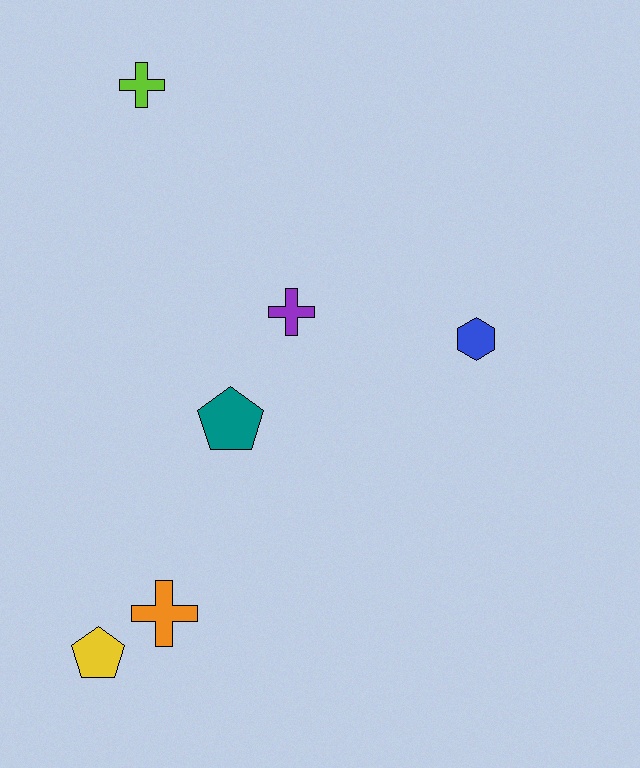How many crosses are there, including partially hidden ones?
There are 3 crosses.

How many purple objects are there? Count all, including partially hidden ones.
There is 1 purple object.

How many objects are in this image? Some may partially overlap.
There are 6 objects.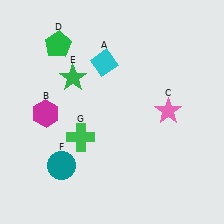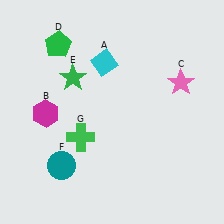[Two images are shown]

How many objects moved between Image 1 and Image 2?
1 object moved between the two images.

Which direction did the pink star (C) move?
The pink star (C) moved up.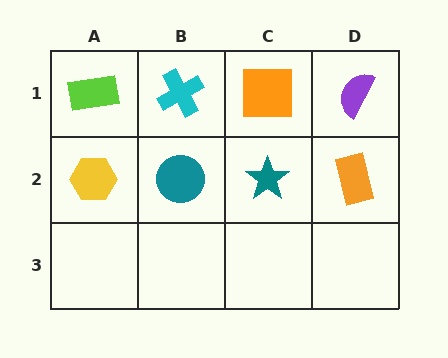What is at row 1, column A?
A lime rectangle.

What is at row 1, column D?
A purple semicircle.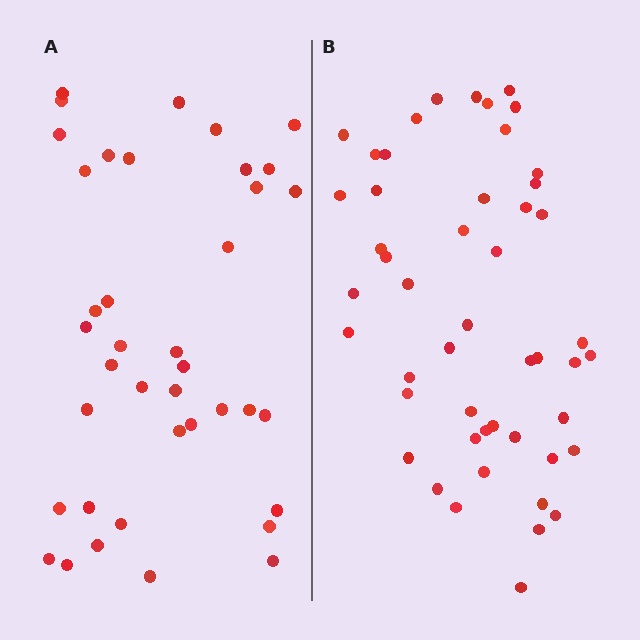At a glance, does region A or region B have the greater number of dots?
Region B (the right region) has more dots.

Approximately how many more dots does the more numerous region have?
Region B has roughly 10 or so more dots than region A.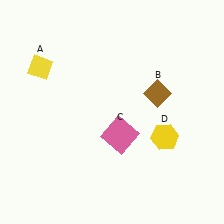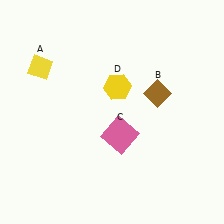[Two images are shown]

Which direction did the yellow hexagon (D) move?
The yellow hexagon (D) moved up.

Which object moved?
The yellow hexagon (D) moved up.